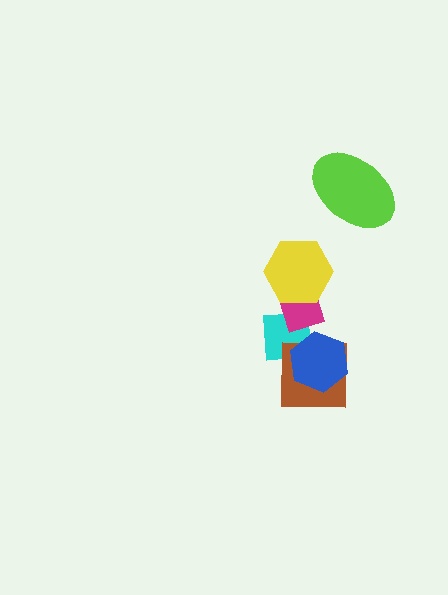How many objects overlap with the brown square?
2 objects overlap with the brown square.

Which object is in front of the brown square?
The blue hexagon is in front of the brown square.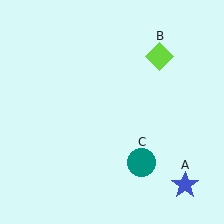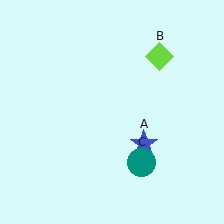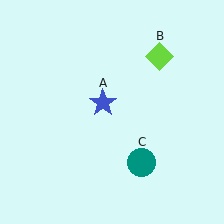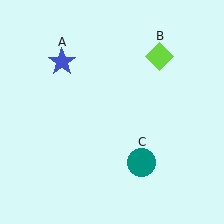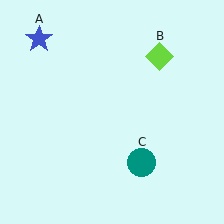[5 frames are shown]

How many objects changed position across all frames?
1 object changed position: blue star (object A).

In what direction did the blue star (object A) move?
The blue star (object A) moved up and to the left.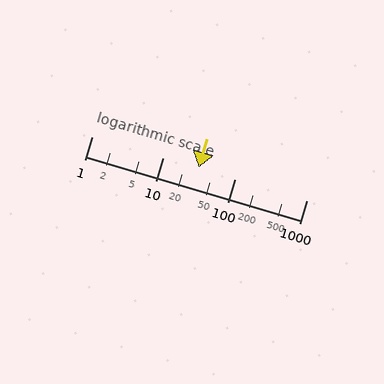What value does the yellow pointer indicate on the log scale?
The pointer indicates approximately 31.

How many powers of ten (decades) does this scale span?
The scale spans 3 decades, from 1 to 1000.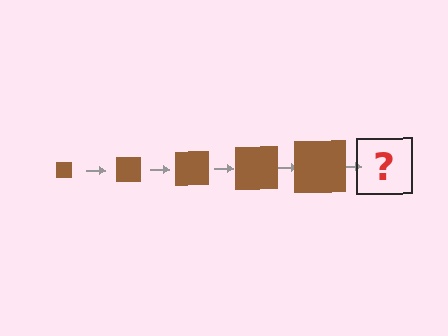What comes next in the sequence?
The next element should be a brown square, larger than the previous one.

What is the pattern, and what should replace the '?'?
The pattern is that the square gets progressively larger each step. The '?' should be a brown square, larger than the previous one.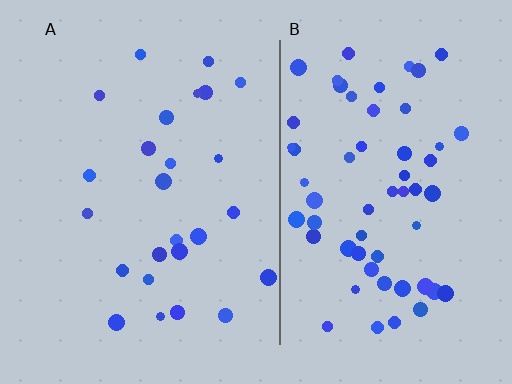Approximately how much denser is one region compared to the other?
Approximately 2.3× — region B over region A.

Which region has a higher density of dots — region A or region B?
B (the right).